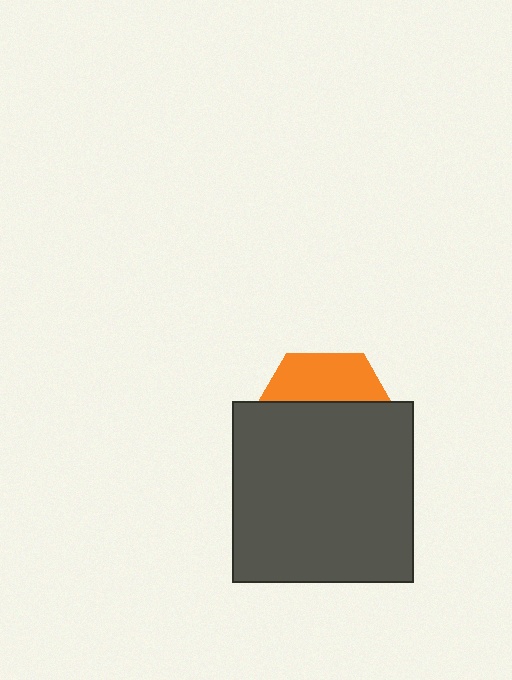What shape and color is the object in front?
The object in front is a dark gray square.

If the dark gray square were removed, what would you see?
You would see the complete orange hexagon.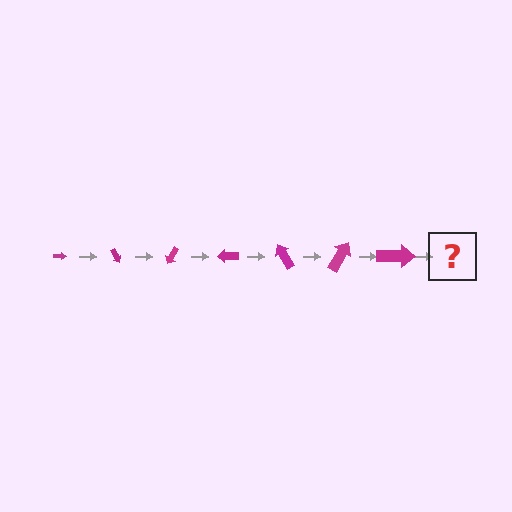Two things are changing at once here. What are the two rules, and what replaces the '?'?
The two rules are that the arrow grows larger each step and it rotates 60 degrees each step. The '?' should be an arrow, larger than the previous one and rotated 420 degrees from the start.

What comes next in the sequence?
The next element should be an arrow, larger than the previous one and rotated 420 degrees from the start.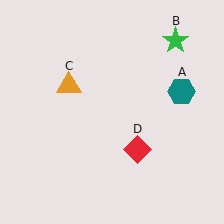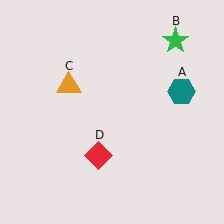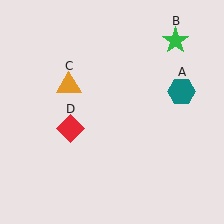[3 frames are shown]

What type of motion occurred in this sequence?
The red diamond (object D) rotated clockwise around the center of the scene.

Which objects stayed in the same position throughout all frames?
Teal hexagon (object A) and green star (object B) and orange triangle (object C) remained stationary.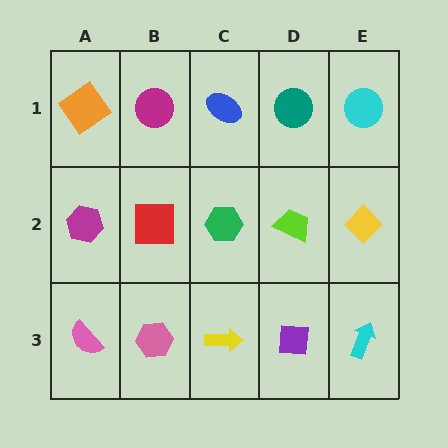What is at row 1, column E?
A cyan circle.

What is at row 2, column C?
A green hexagon.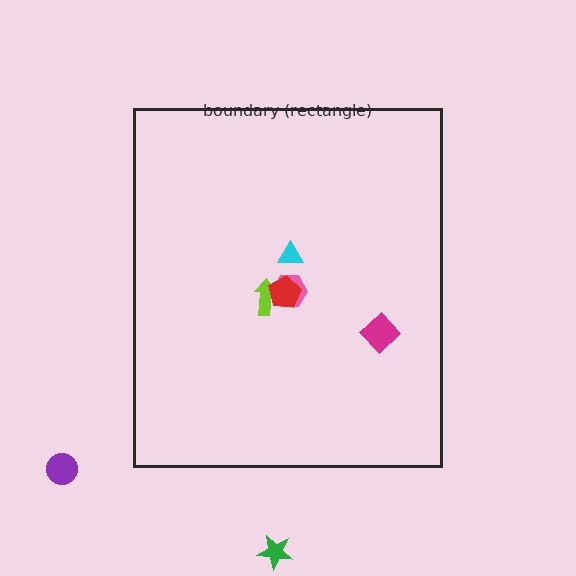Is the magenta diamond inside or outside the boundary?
Inside.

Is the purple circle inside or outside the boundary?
Outside.